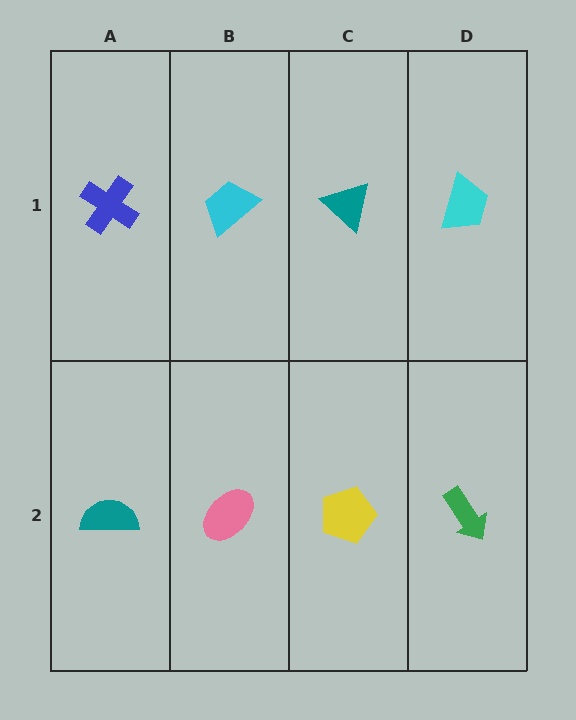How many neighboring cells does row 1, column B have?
3.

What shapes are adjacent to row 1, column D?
A green arrow (row 2, column D), a teal triangle (row 1, column C).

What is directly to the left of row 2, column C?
A pink ellipse.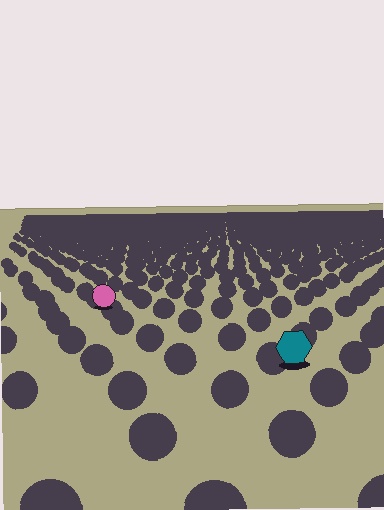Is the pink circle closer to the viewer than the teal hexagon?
No. The teal hexagon is closer — you can tell from the texture gradient: the ground texture is coarser near it.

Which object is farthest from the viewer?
The pink circle is farthest from the viewer. It appears smaller and the ground texture around it is denser.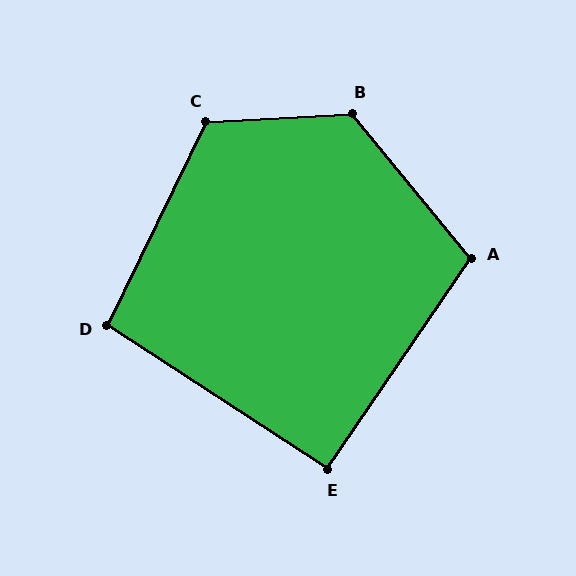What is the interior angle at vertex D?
Approximately 97 degrees (obtuse).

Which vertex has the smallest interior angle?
E, at approximately 91 degrees.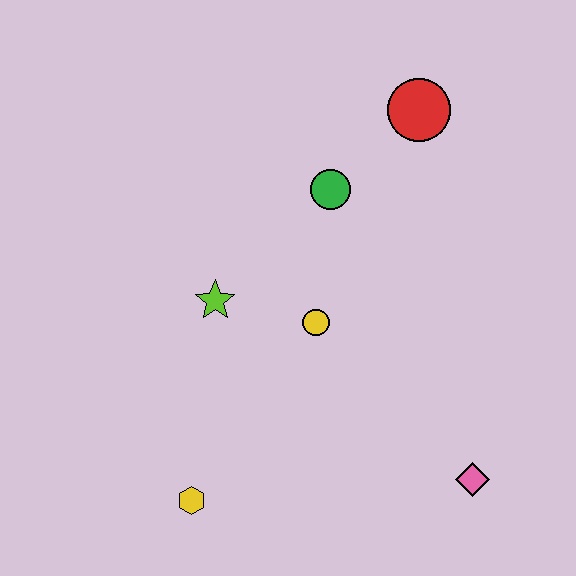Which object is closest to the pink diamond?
The yellow circle is closest to the pink diamond.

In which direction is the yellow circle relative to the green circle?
The yellow circle is below the green circle.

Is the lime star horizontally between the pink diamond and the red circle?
No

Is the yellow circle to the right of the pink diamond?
No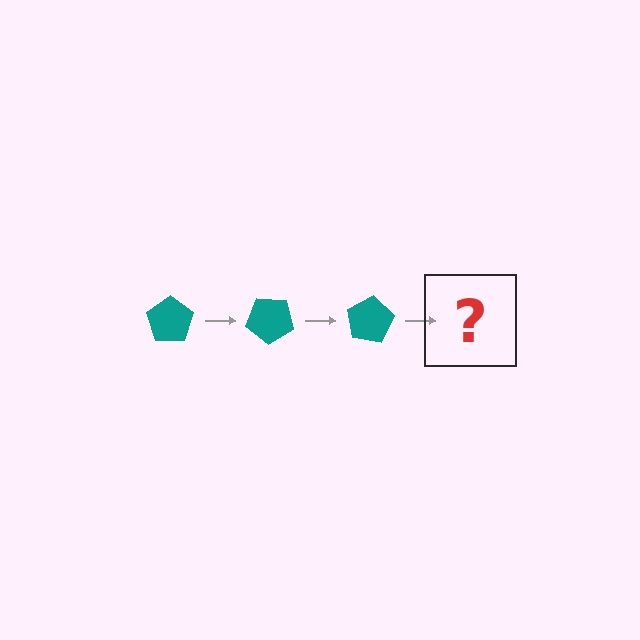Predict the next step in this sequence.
The next step is a teal pentagon rotated 120 degrees.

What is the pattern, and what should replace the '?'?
The pattern is that the pentagon rotates 40 degrees each step. The '?' should be a teal pentagon rotated 120 degrees.